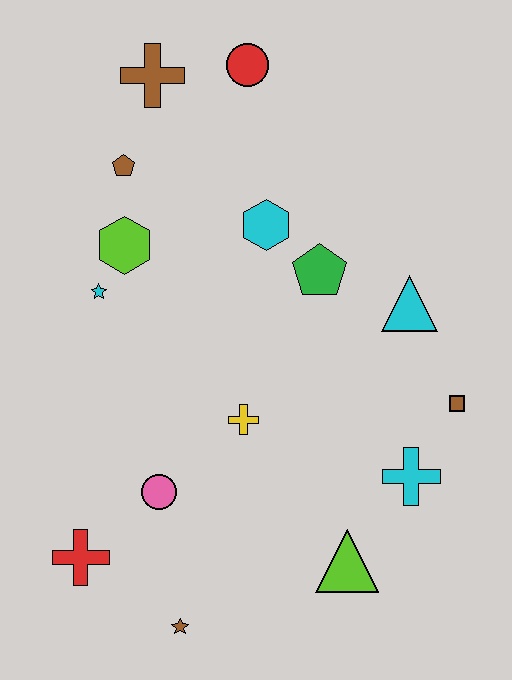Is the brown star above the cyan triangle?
No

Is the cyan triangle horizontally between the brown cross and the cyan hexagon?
No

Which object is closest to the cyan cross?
The brown square is closest to the cyan cross.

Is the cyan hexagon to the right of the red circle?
Yes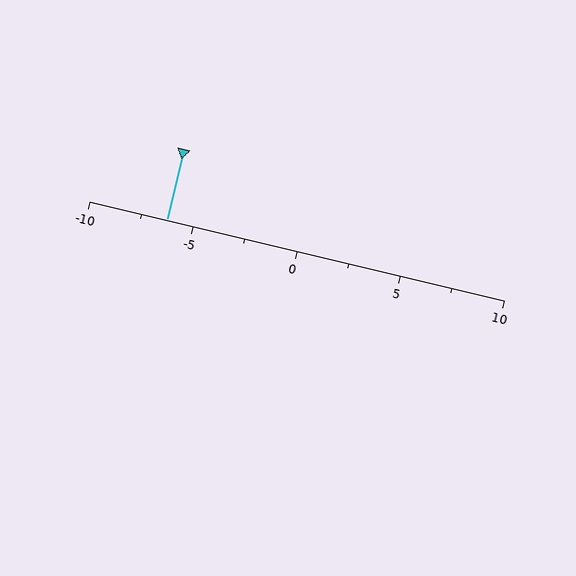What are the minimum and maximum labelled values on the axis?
The axis runs from -10 to 10.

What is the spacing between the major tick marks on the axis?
The major ticks are spaced 5 apart.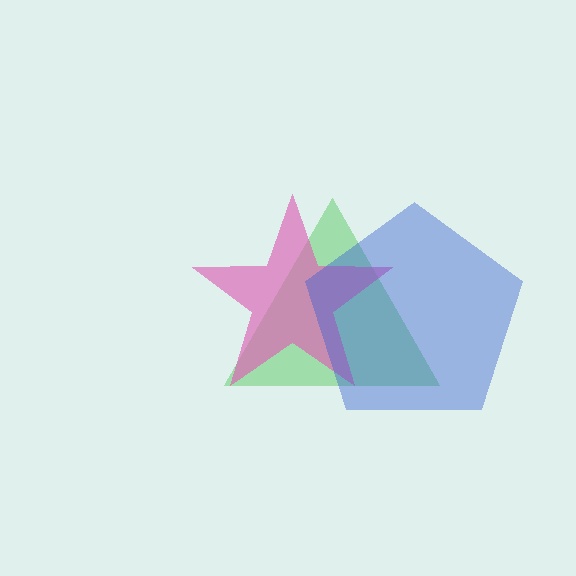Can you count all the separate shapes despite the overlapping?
Yes, there are 3 separate shapes.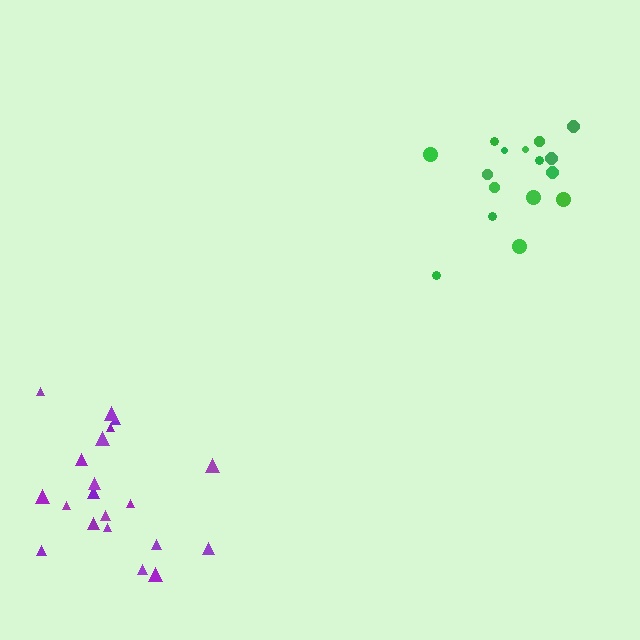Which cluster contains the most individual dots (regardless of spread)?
Purple (20).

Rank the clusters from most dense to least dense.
purple, green.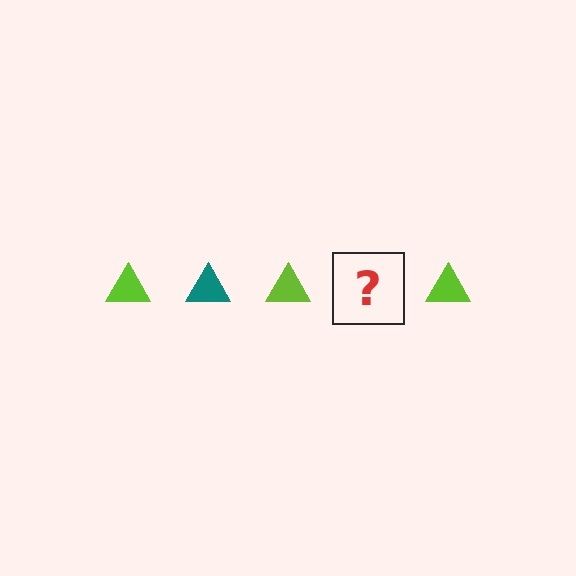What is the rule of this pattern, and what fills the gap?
The rule is that the pattern cycles through lime, teal triangles. The gap should be filled with a teal triangle.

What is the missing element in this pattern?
The missing element is a teal triangle.